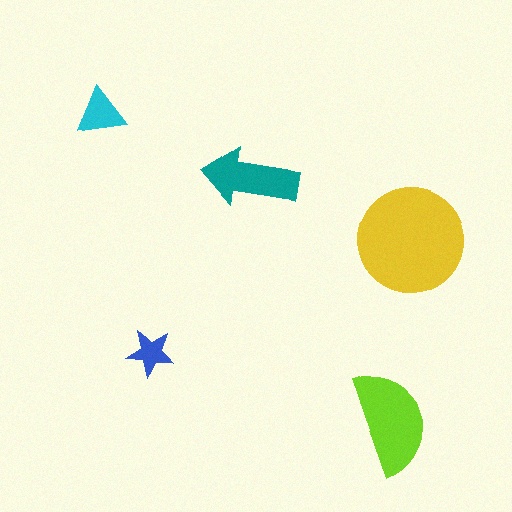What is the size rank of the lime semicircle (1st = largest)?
2nd.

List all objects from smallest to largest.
The blue star, the cyan triangle, the teal arrow, the lime semicircle, the yellow circle.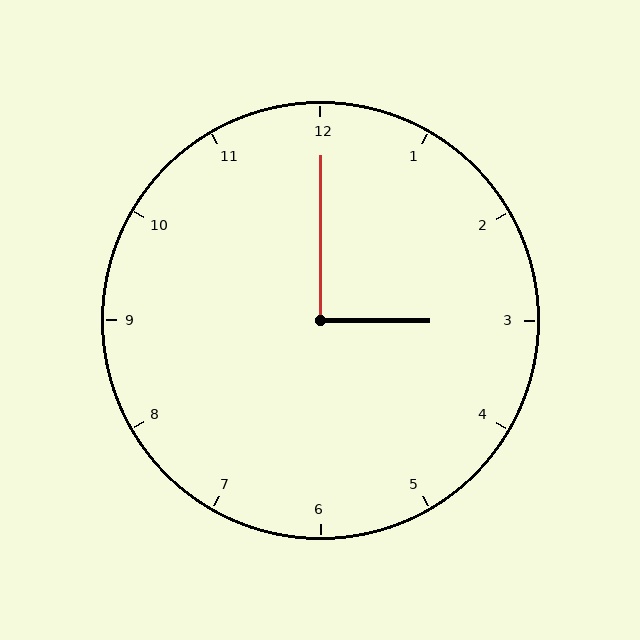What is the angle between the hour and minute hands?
Approximately 90 degrees.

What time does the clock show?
3:00.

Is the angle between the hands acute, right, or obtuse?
It is right.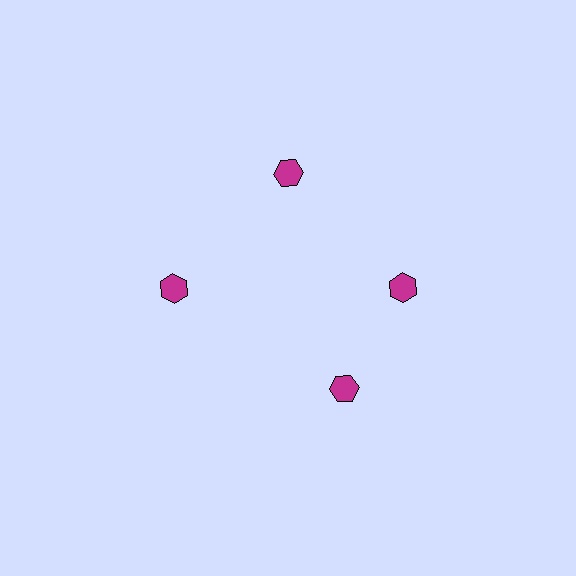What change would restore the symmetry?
The symmetry would be restored by rotating it back into even spacing with its neighbors so that all 4 hexagons sit at equal angles and equal distance from the center.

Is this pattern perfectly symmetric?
No. The 4 magenta hexagons are arranged in a ring, but one element near the 6 o'clock position is rotated out of alignment along the ring, breaking the 4-fold rotational symmetry.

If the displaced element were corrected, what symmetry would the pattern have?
It would have 4-fold rotational symmetry — the pattern would map onto itself every 90 degrees.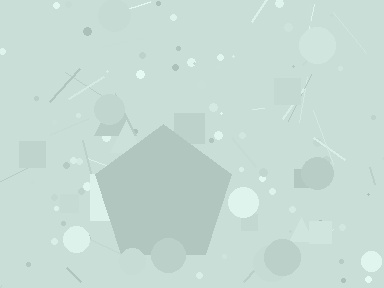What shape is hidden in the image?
A pentagon is hidden in the image.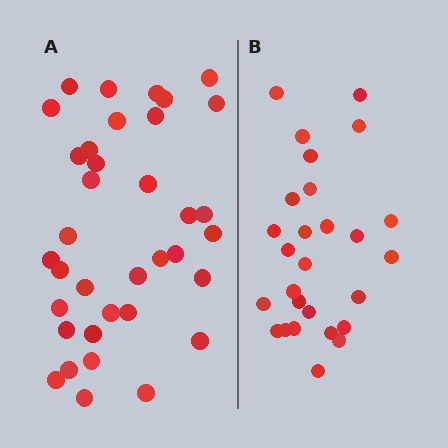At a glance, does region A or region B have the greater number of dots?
Region A (the left region) has more dots.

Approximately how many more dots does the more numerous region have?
Region A has roughly 8 or so more dots than region B.